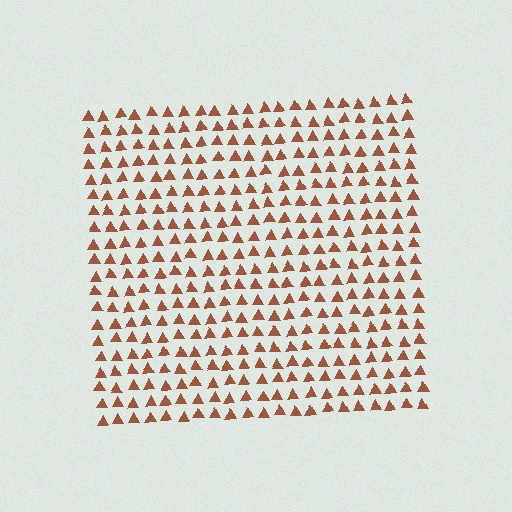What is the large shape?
The large shape is a square.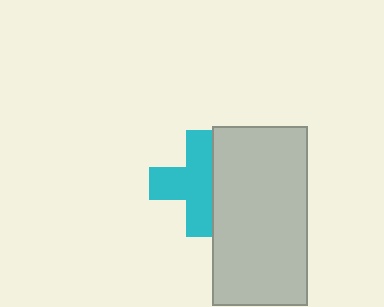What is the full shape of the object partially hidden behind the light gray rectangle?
The partially hidden object is a cyan cross.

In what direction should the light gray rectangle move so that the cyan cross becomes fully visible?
The light gray rectangle should move right. That is the shortest direction to clear the overlap and leave the cyan cross fully visible.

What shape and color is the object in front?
The object in front is a light gray rectangle.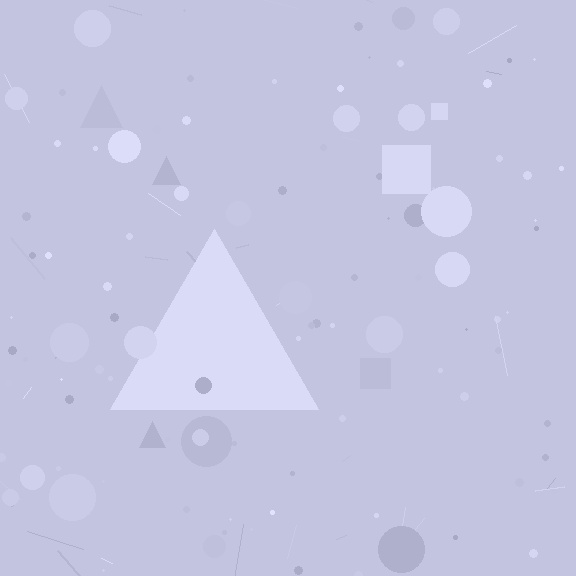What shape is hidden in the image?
A triangle is hidden in the image.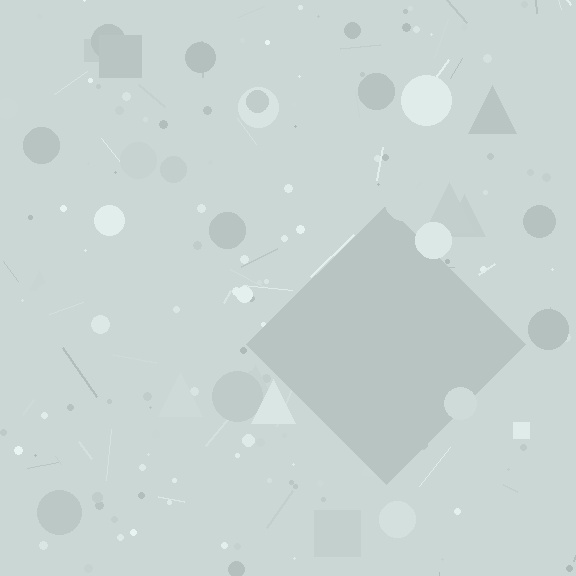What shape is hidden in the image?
A diamond is hidden in the image.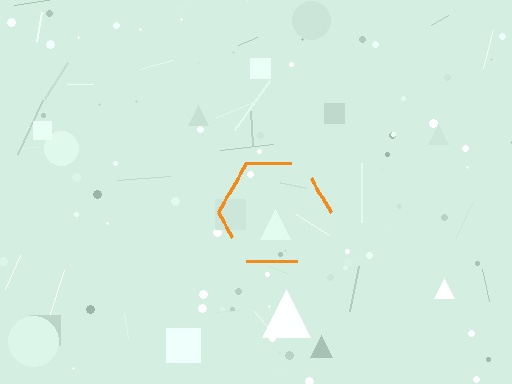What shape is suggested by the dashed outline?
The dashed outline suggests a hexagon.